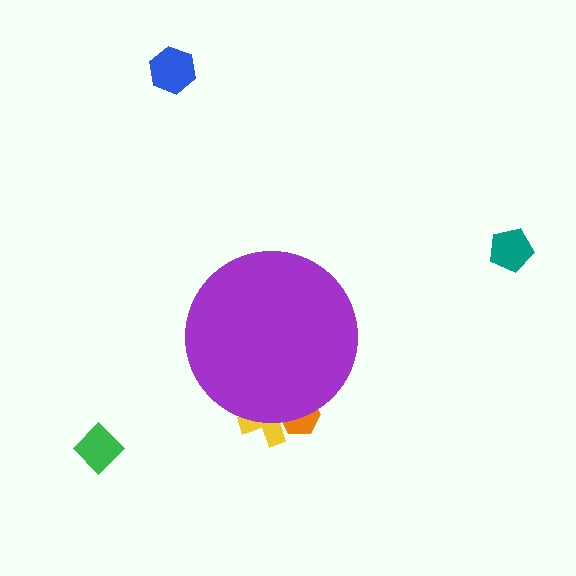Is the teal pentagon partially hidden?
No, the teal pentagon is fully visible.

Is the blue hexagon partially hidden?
No, the blue hexagon is fully visible.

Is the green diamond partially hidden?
No, the green diamond is fully visible.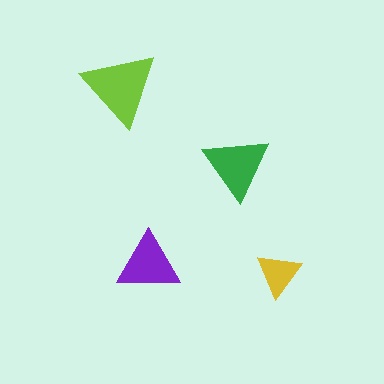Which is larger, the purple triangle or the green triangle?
The green one.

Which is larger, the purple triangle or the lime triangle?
The lime one.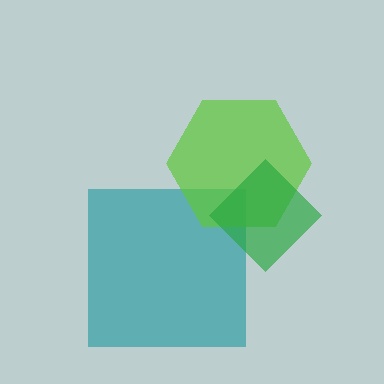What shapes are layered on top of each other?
The layered shapes are: a teal square, a lime hexagon, a green diamond.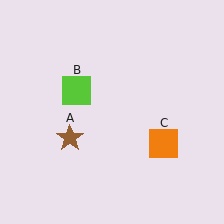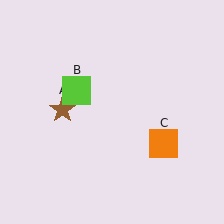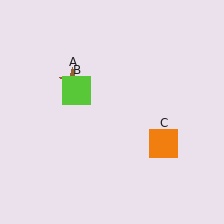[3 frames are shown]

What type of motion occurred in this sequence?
The brown star (object A) rotated clockwise around the center of the scene.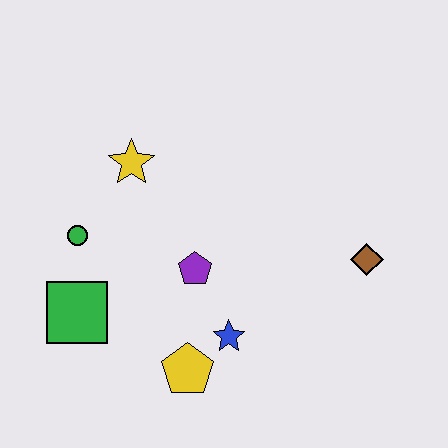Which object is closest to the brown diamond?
The blue star is closest to the brown diamond.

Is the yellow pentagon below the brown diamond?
Yes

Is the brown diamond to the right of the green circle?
Yes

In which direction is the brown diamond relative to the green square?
The brown diamond is to the right of the green square.